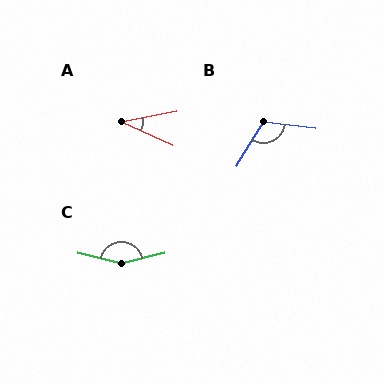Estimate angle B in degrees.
Approximately 114 degrees.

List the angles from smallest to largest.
A (35°), B (114°), C (153°).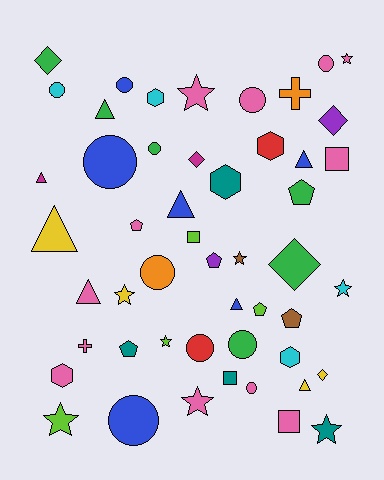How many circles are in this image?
There are 11 circles.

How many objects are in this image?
There are 50 objects.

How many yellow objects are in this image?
There are 4 yellow objects.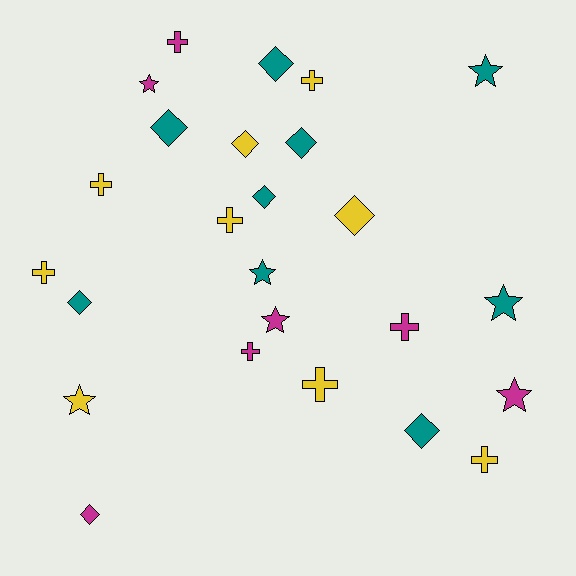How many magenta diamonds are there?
There is 1 magenta diamond.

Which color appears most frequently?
Teal, with 9 objects.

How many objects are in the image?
There are 25 objects.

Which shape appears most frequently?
Cross, with 9 objects.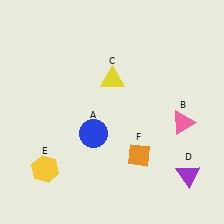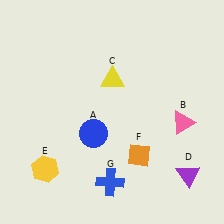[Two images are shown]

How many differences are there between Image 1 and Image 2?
There is 1 difference between the two images.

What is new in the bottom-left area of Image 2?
A blue cross (G) was added in the bottom-left area of Image 2.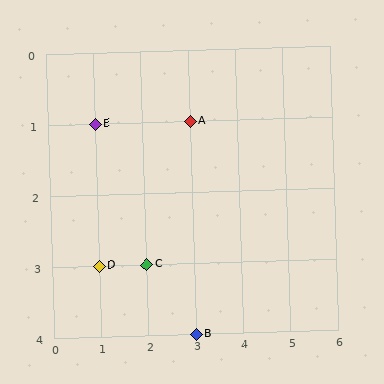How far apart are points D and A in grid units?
Points D and A are 2 columns and 2 rows apart (about 2.8 grid units diagonally).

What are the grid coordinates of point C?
Point C is at grid coordinates (2, 3).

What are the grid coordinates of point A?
Point A is at grid coordinates (3, 1).